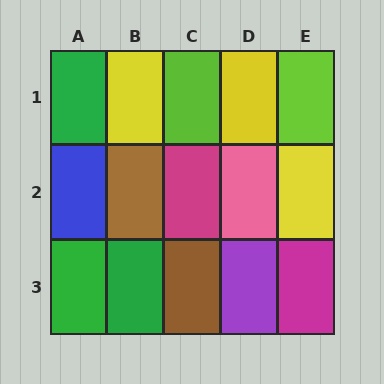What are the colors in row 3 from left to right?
Green, green, brown, purple, magenta.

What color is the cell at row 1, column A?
Green.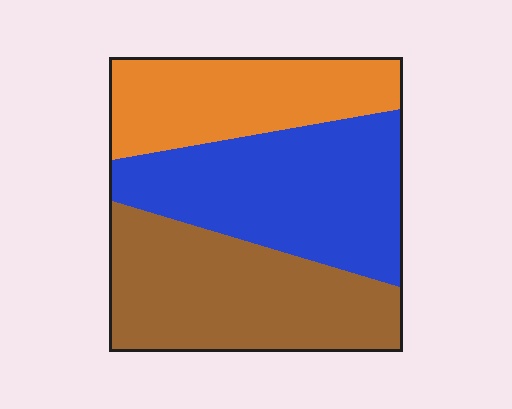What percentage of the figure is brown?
Brown takes up about three eighths (3/8) of the figure.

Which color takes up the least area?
Orange, at roughly 25%.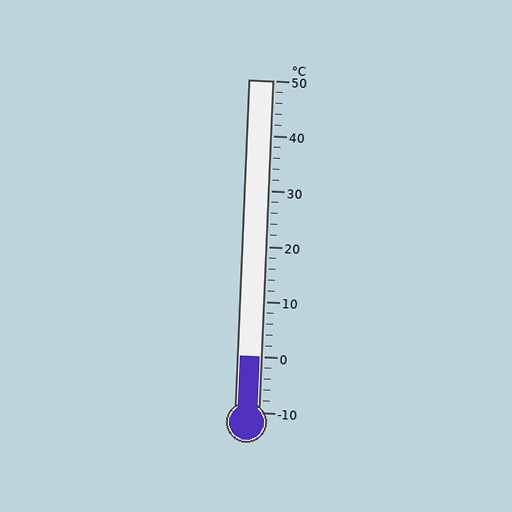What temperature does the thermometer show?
The thermometer shows approximately 0°C.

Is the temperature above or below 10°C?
The temperature is below 10°C.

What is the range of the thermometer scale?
The thermometer scale ranges from -10°C to 50°C.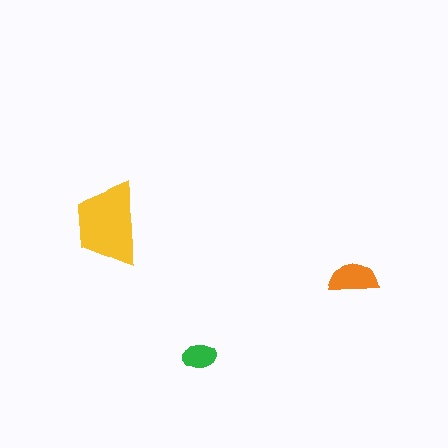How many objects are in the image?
There are 3 objects in the image.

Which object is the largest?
The yellow trapezoid.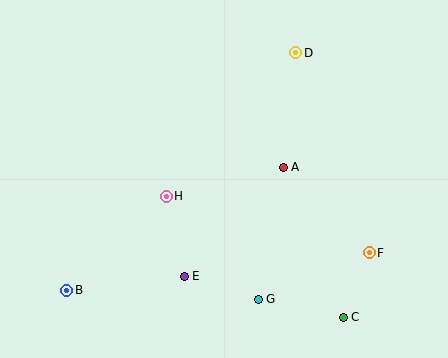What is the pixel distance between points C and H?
The distance between C and H is 214 pixels.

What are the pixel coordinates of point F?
Point F is at (369, 253).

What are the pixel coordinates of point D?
Point D is at (296, 53).